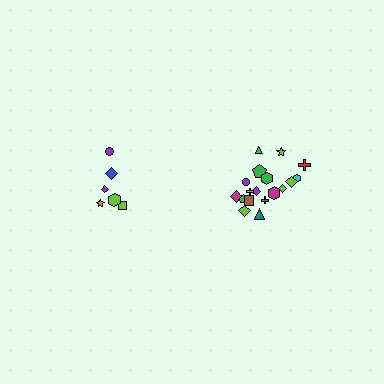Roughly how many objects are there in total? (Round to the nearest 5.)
Roughly 25 objects in total.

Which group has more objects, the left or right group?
The right group.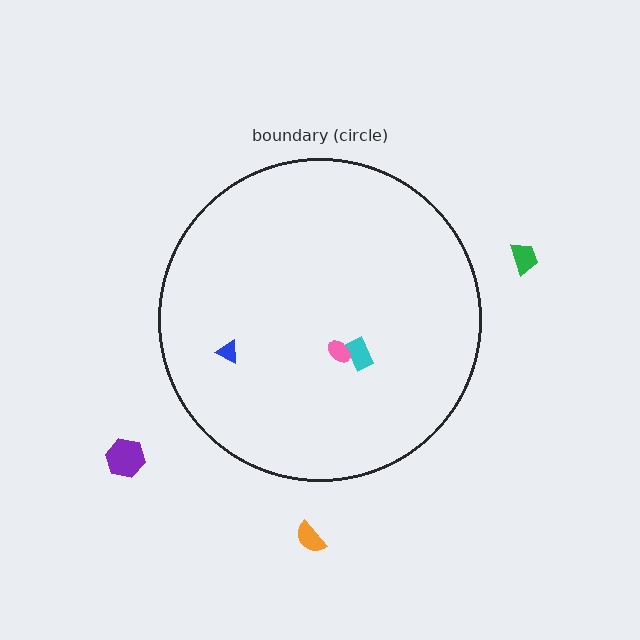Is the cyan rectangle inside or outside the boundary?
Inside.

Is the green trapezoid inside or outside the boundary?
Outside.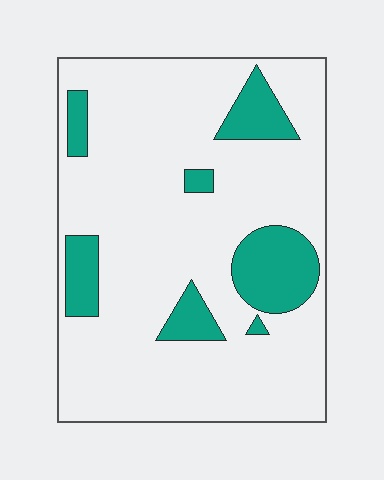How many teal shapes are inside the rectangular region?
7.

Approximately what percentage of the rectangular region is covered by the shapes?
Approximately 15%.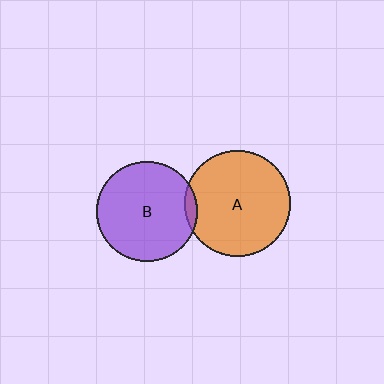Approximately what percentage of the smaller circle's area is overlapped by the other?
Approximately 5%.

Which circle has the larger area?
Circle A (orange).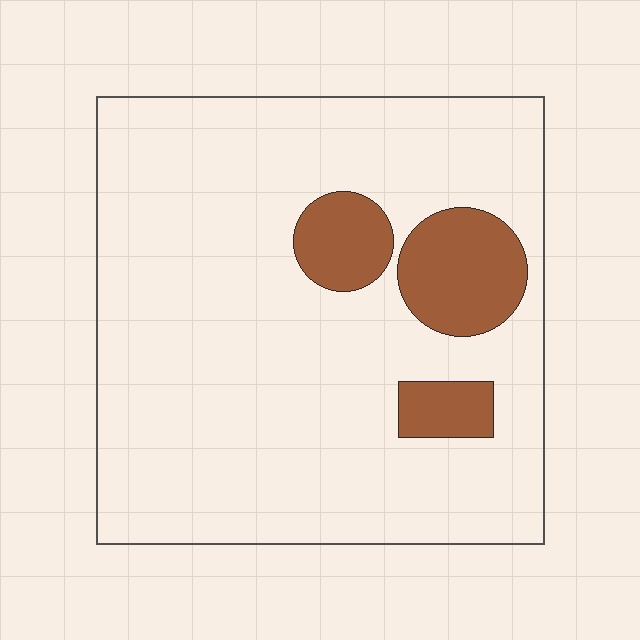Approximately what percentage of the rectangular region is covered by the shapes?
Approximately 15%.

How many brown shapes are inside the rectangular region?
3.